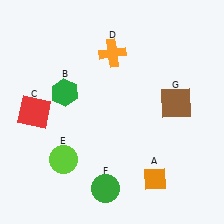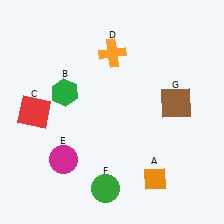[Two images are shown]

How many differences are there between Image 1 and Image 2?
There is 1 difference between the two images.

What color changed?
The circle (E) changed from lime in Image 1 to magenta in Image 2.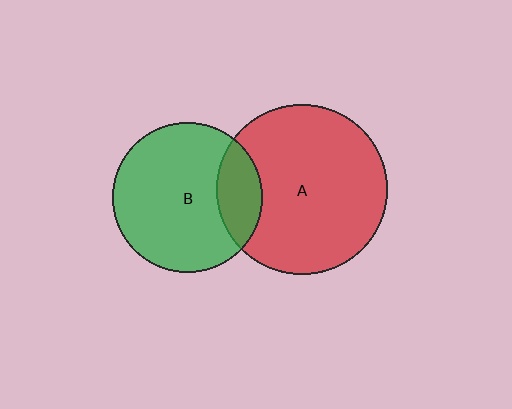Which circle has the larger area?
Circle A (red).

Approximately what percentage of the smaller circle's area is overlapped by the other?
Approximately 20%.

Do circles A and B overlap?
Yes.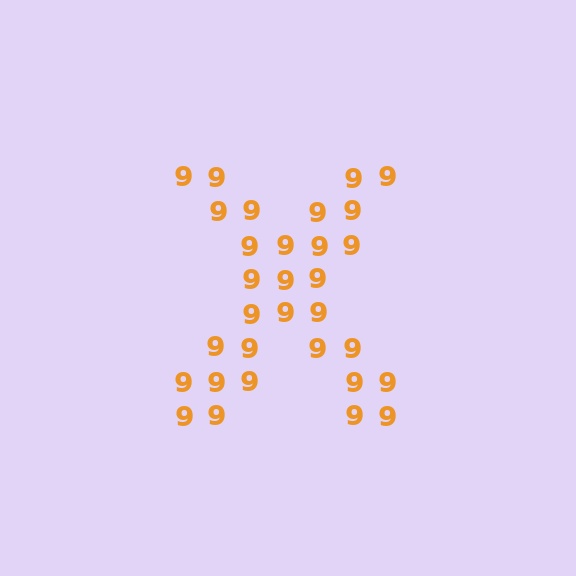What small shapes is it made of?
It is made of small digit 9's.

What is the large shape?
The large shape is the letter X.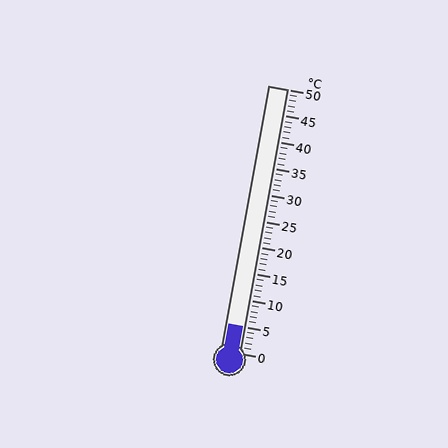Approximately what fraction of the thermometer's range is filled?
The thermometer is filled to approximately 10% of its range.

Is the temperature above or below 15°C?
The temperature is below 15°C.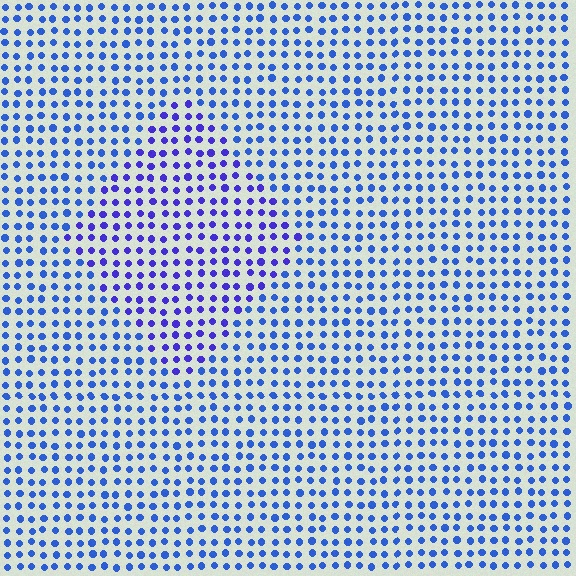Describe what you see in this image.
The image is filled with small blue elements in a uniform arrangement. A diamond-shaped region is visible where the elements are tinted to a slightly different hue, forming a subtle color boundary.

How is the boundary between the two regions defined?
The boundary is defined purely by a slight shift in hue (about 26 degrees). Spacing, size, and orientation are identical on both sides.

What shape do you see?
I see a diamond.